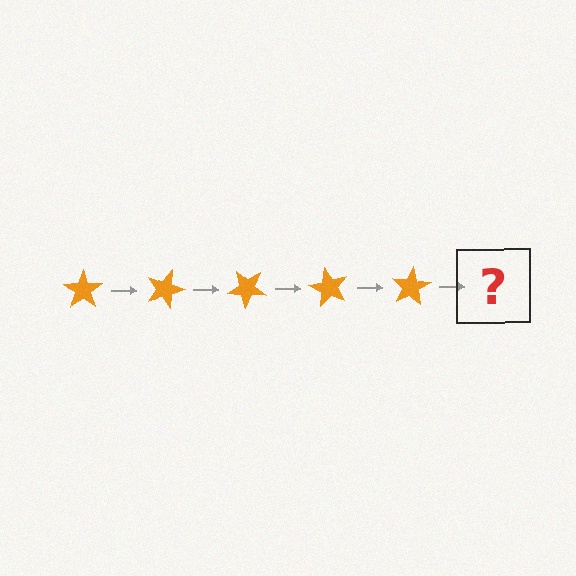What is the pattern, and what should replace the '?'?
The pattern is that the star rotates 20 degrees each step. The '?' should be an orange star rotated 100 degrees.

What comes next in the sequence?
The next element should be an orange star rotated 100 degrees.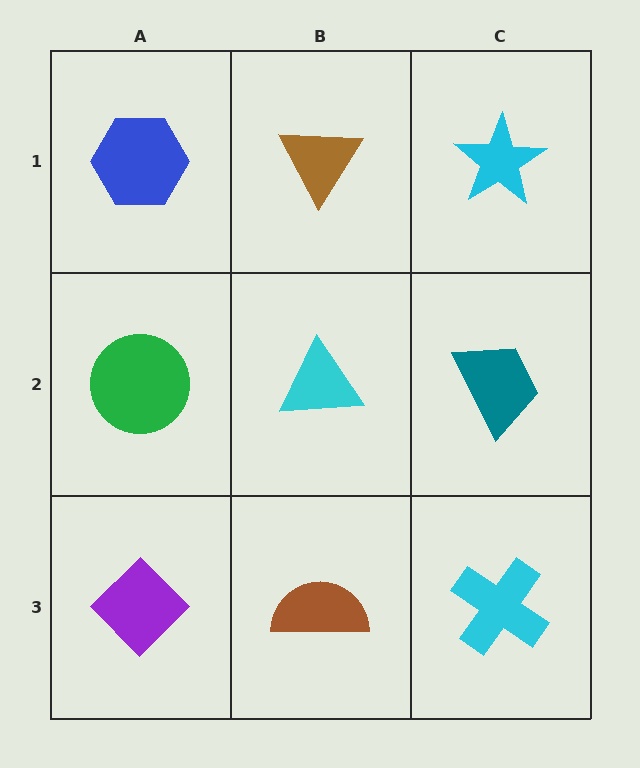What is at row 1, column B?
A brown triangle.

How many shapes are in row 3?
3 shapes.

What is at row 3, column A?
A purple diamond.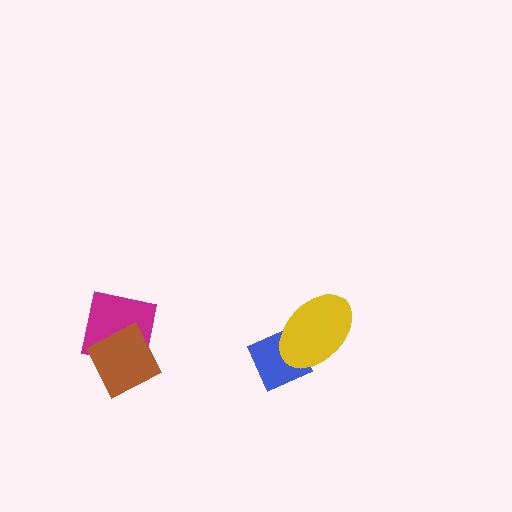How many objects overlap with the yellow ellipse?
1 object overlaps with the yellow ellipse.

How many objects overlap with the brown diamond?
1 object overlaps with the brown diamond.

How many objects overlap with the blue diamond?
1 object overlaps with the blue diamond.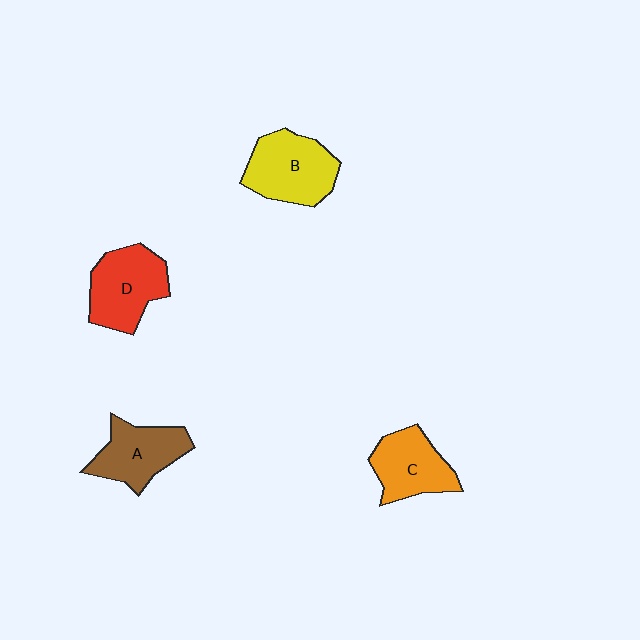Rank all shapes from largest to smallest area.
From largest to smallest: B (yellow), D (red), A (brown), C (orange).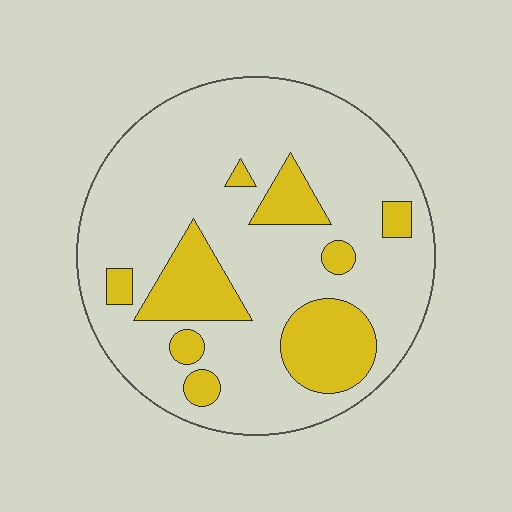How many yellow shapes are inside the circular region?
9.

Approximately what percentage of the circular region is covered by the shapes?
Approximately 20%.